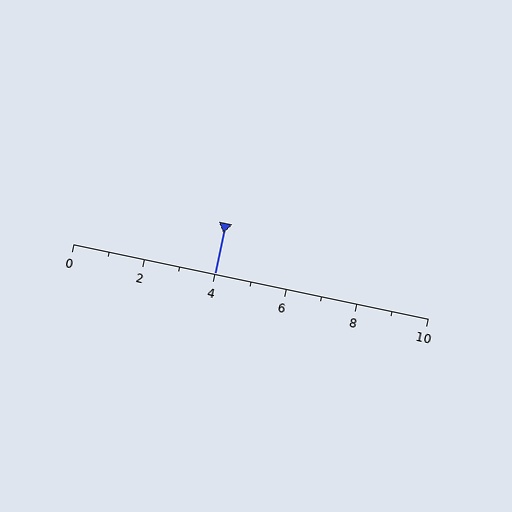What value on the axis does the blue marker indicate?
The marker indicates approximately 4.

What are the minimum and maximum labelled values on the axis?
The axis runs from 0 to 10.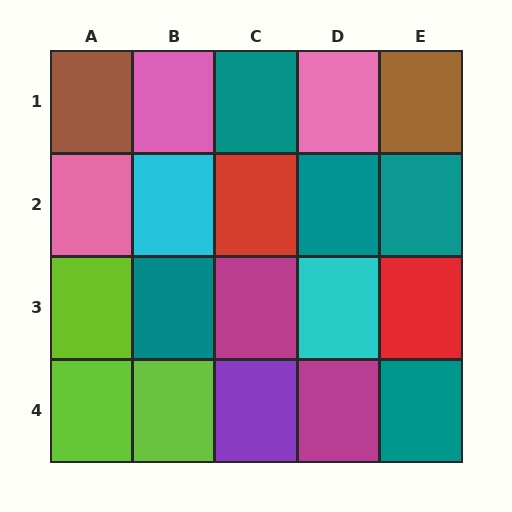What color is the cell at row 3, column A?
Lime.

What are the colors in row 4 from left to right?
Lime, lime, purple, magenta, teal.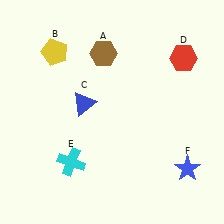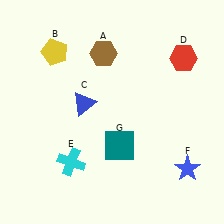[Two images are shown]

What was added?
A teal square (G) was added in Image 2.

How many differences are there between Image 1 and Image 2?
There is 1 difference between the two images.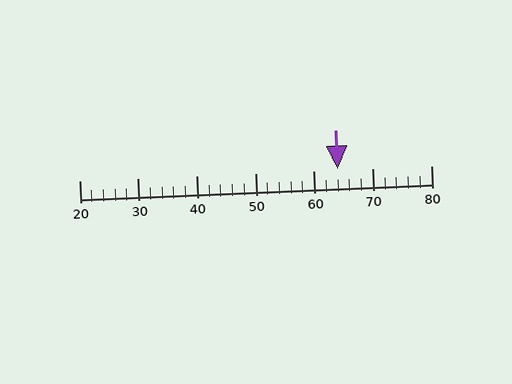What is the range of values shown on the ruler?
The ruler shows values from 20 to 80.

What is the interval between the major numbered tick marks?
The major tick marks are spaced 10 units apart.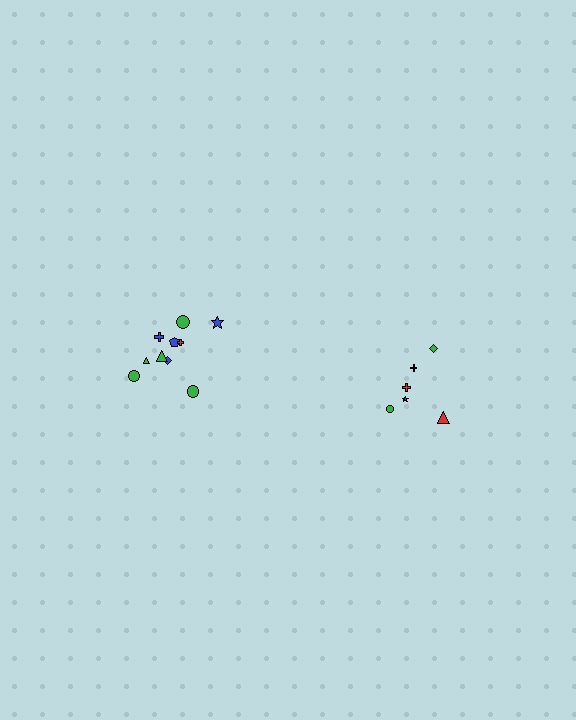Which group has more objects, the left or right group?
The left group.